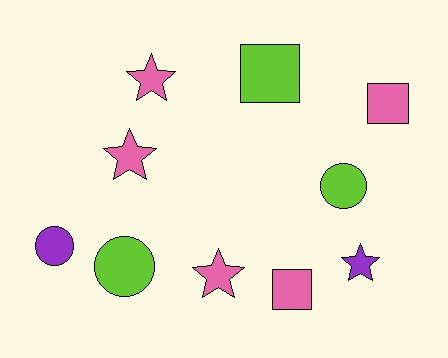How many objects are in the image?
There are 10 objects.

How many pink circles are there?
There are no pink circles.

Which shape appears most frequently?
Star, with 4 objects.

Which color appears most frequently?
Pink, with 5 objects.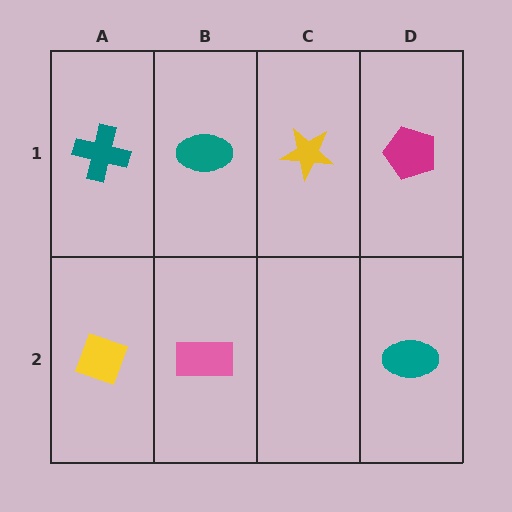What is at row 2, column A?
A yellow diamond.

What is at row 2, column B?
A pink rectangle.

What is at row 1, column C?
A yellow star.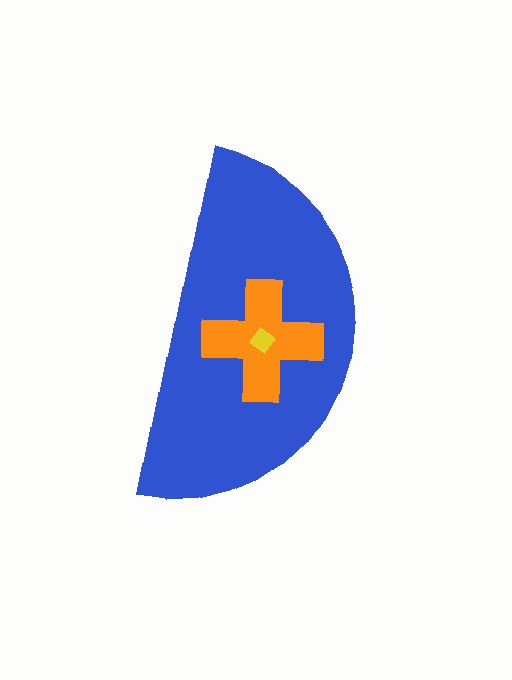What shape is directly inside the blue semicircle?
The orange cross.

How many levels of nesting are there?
3.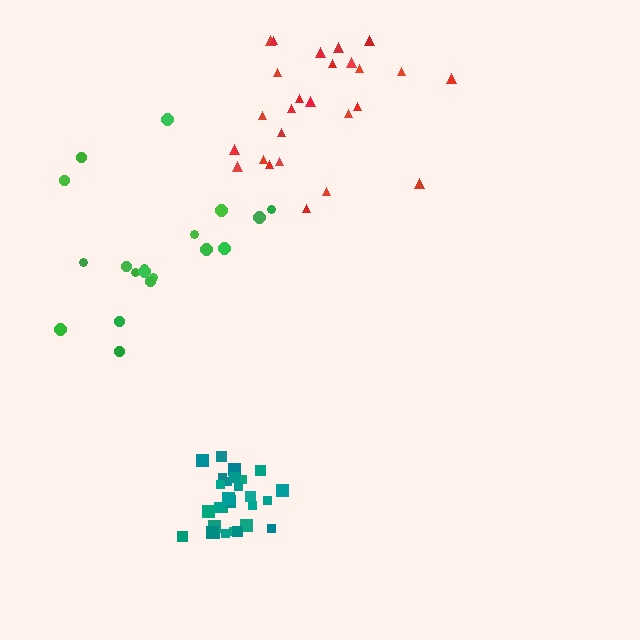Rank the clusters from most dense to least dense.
teal, red, green.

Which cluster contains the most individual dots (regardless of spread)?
Teal (28).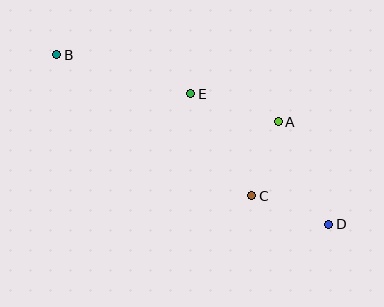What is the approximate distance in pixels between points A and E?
The distance between A and E is approximately 92 pixels.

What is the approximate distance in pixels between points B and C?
The distance between B and C is approximately 240 pixels.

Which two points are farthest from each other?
Points B and D are farthest from each other.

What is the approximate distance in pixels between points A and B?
The distance between A and B is approximately 231 pixels.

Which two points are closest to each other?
Points A and C are closest to each other.